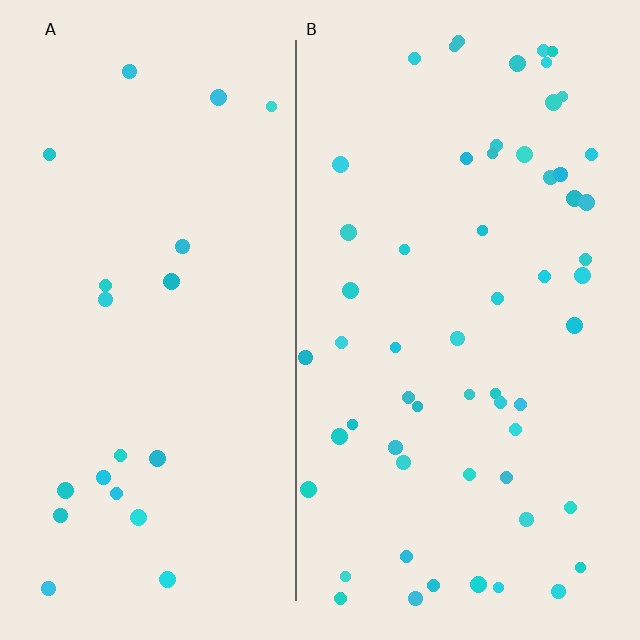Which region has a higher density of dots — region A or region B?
B (the right).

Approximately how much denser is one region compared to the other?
Approximately 2.8× — region B over region A.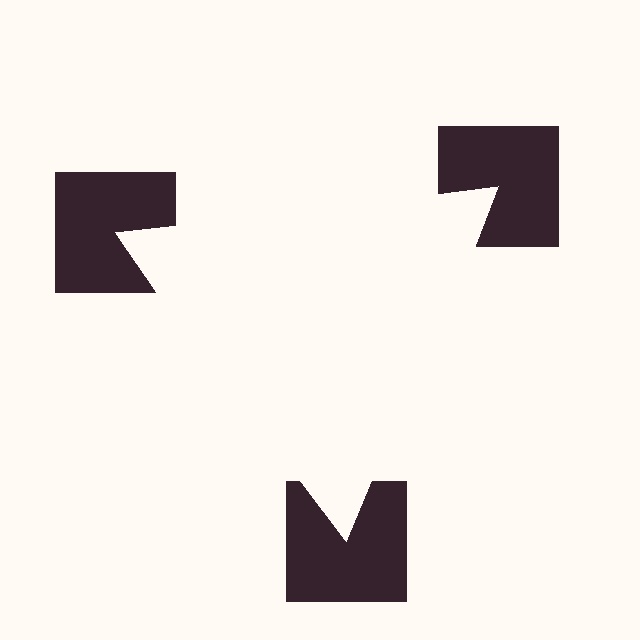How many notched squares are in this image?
There are 3 — one at each vertex of the illusory triangle.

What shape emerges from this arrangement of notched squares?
An illusory triangle — its edges are inferred from the aligned wedge cuts in the notched squares, not physically drawn.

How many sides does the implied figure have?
3 sides.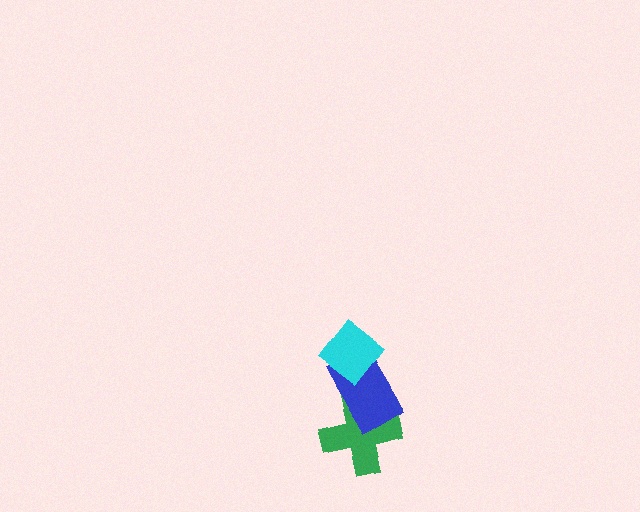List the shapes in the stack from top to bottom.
From top to bottom: the cyan diamond, the blue rectangle, the green cross.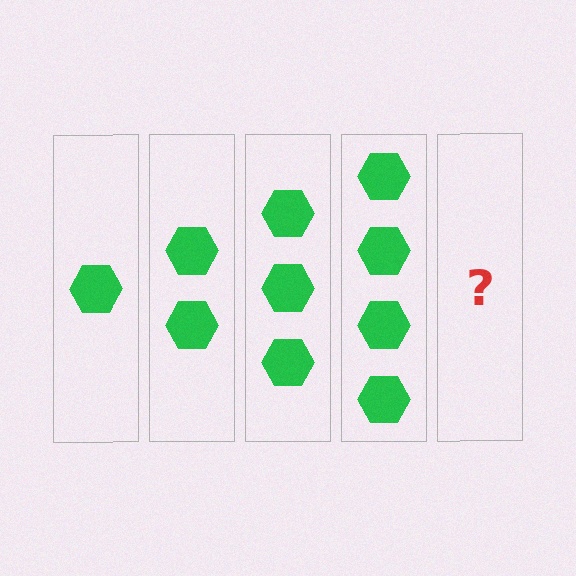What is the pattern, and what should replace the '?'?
The pattern is that each step adds one more hexagon. The '?' should be 5 hexagons.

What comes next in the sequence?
The next element should be 5 hexagons.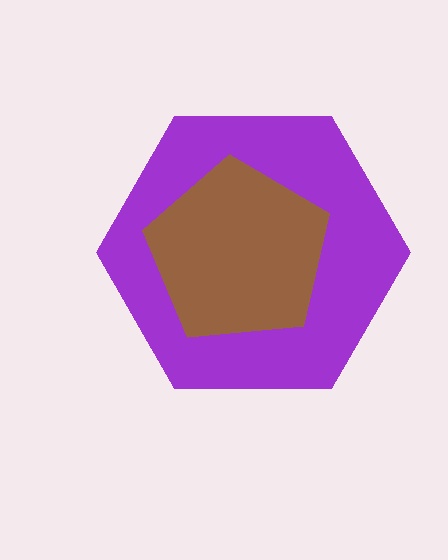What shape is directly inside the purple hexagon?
The brown pentagon.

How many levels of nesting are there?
2.